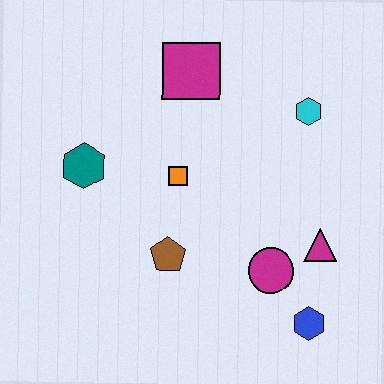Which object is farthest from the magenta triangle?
The teal hexagon is farthest from the magenta triangle.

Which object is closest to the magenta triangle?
The magenta circle is closest to the magenta triangle.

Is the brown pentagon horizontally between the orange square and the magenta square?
No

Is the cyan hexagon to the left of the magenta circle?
No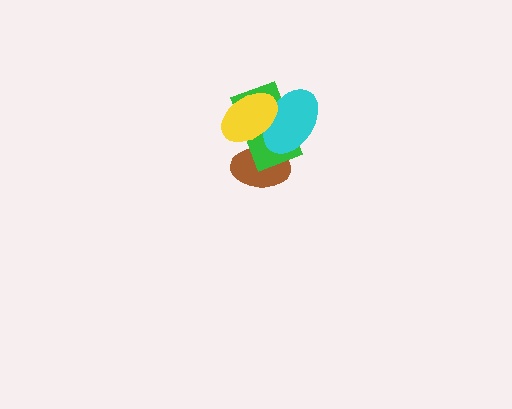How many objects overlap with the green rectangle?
3 objects overlap with the green rectangle.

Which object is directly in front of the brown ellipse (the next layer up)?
The green rectangle is directly in front of the brown ellipse.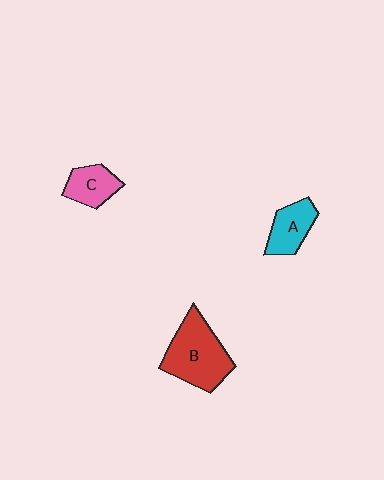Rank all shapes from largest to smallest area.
From largest to smallest: B (red), A (cyan), C (pink).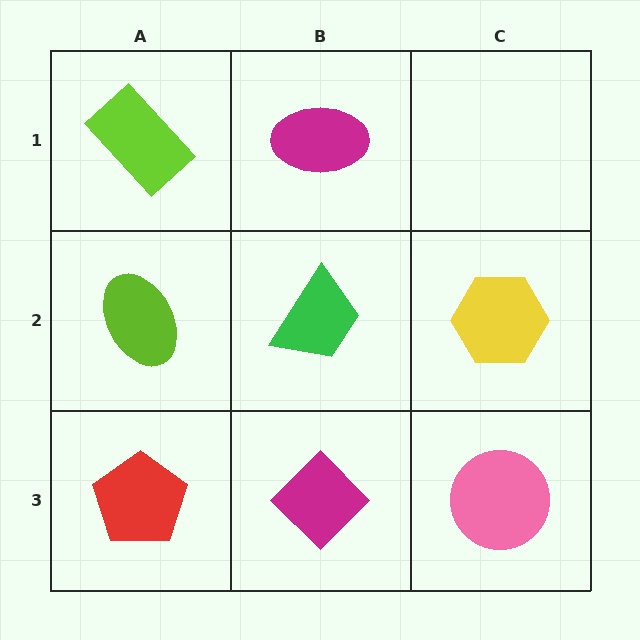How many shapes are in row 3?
3 shapes.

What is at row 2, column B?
A green trapezoid.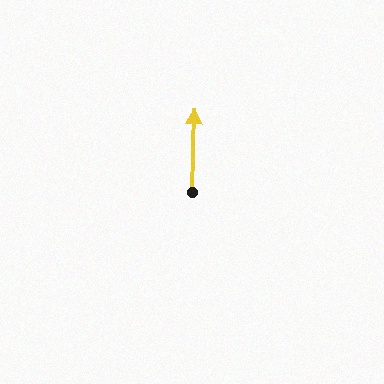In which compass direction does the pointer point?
North.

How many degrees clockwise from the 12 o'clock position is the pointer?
Approximately 2 degrees.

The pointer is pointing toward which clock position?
Roughly 12 o'clock.